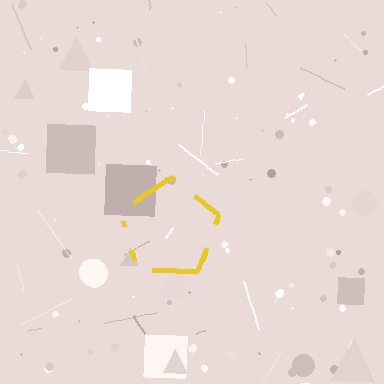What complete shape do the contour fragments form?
The contour fragments form a pentagon.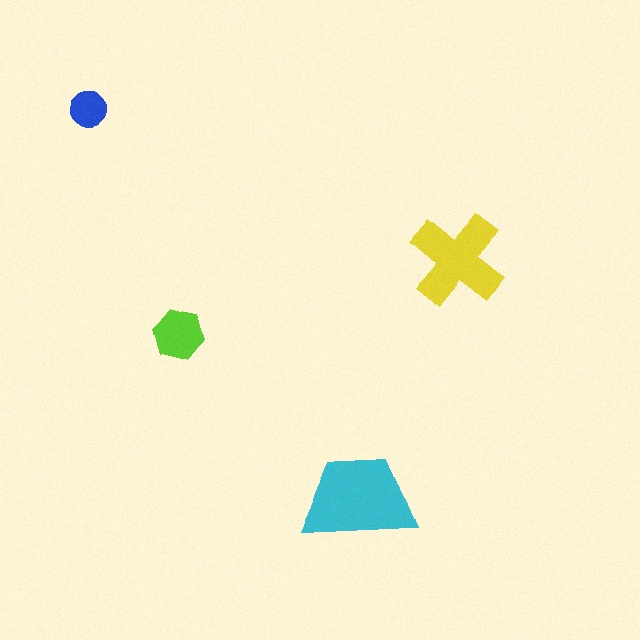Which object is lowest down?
The cyan trapezoid is bottommost.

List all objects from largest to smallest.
The cyan trapezoid, the yellow cross, the lime hexagon, the blue circle.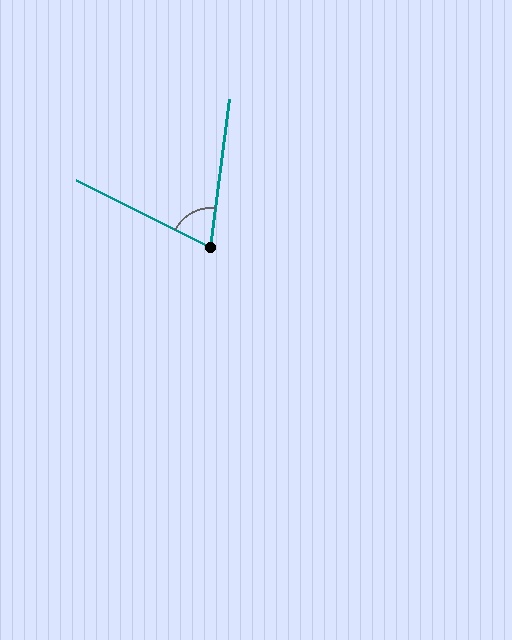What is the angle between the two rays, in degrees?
Approximately 71 degrees.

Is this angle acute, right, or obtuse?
It is acute.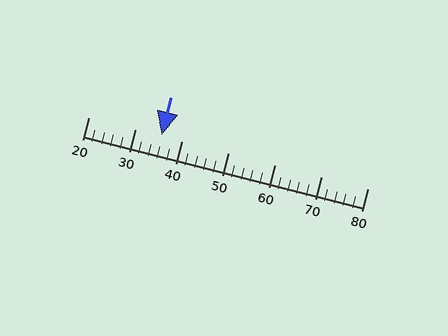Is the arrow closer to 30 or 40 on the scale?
The arrow is closer to 40.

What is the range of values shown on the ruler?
The ruler shows values from 20 to 80.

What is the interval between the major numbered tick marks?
The major tick marks are spaced 10 units apart.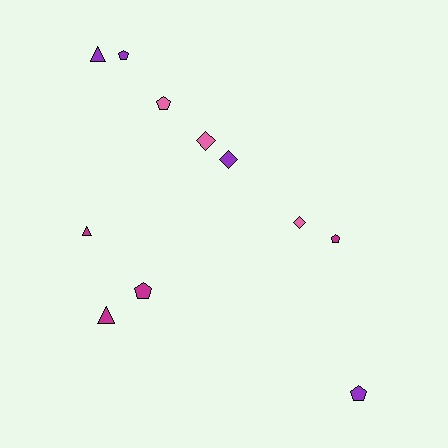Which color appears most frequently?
Purple, with 4 objects.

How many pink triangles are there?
There are no pink triangles.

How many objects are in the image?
There are 11 objects.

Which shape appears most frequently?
Pentagon, with 5 objects.